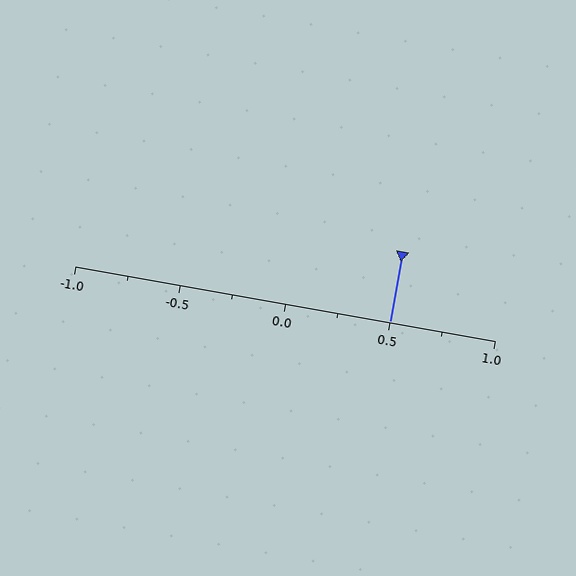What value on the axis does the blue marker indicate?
The marker indicates approximately 0.5.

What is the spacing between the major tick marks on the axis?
The major ticks are spaced 0.5 apart.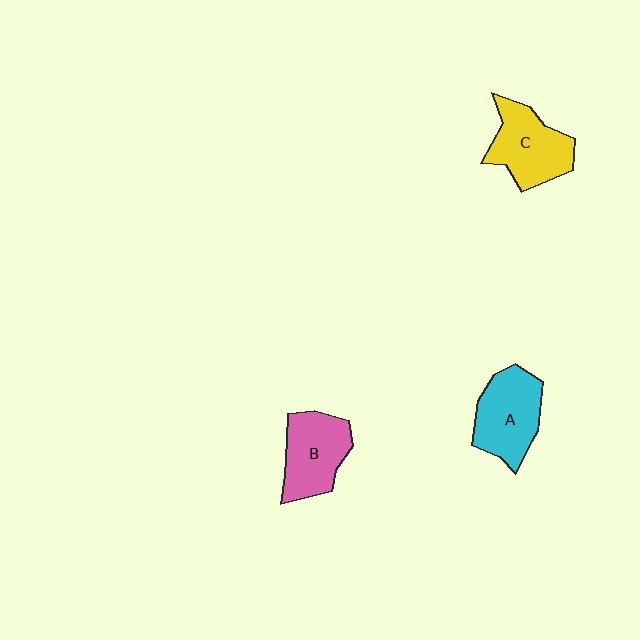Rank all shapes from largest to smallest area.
From largest to smallest: A (cyan), C (yellow), B (pink).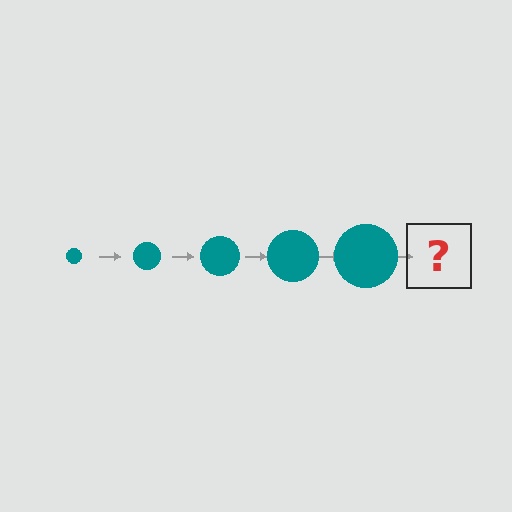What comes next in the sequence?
The next element should be a teal circle, larger than the previous one.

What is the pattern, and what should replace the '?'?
The pattern is that the circle gets progressively larger each step. The '?' should be a teal circle, larger than the previous one.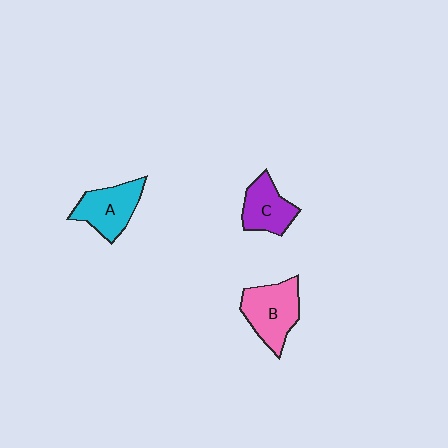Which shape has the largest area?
Shape B (pink).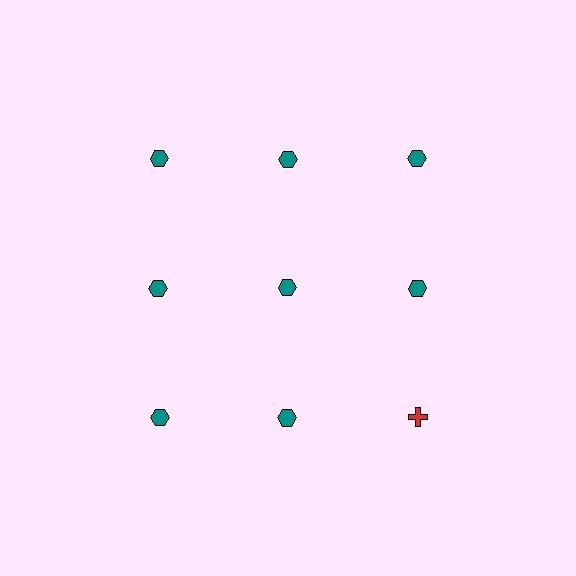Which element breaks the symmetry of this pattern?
The red cross in the third row, center column breaks the symmetry. All other shapes are teal hexagons.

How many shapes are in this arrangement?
There are 9 shapes arranged in a grid pattern.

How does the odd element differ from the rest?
It differs in both color (red instead of teal) and shape (cross instead of hexagon).